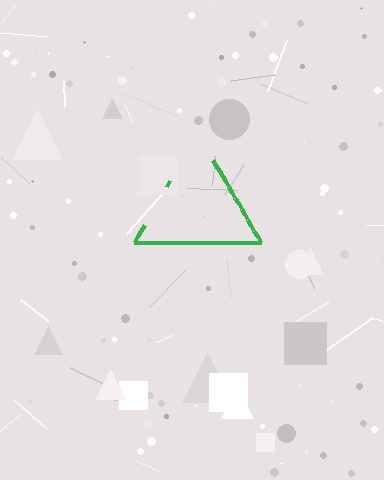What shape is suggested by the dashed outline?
The dashed outline suggests a triangle.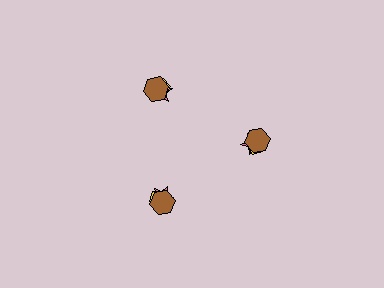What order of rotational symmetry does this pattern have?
This pattern has 3-fold rotational symmetry.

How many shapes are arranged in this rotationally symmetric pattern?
There are 9 shapes, arranged in 3 groups of 3.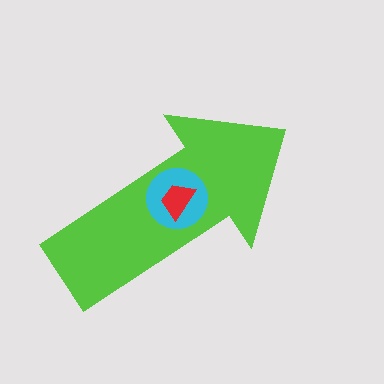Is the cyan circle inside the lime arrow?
Yes.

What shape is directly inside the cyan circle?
The red trapezoid.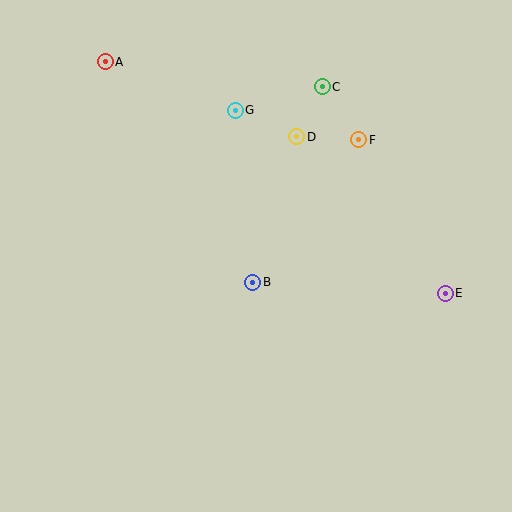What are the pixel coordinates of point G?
Point G is at (235, 110).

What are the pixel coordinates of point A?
Point A is at (105, 62).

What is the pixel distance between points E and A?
The distance between E and A is 412 pixels.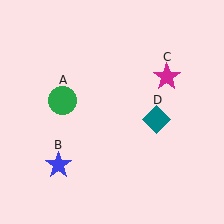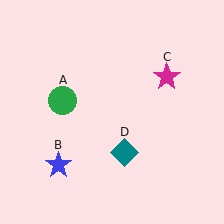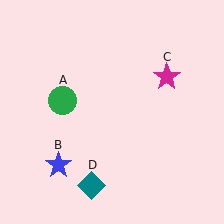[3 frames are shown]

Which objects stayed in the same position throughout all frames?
Green circle (object A) and blue star (object B) and magenta star (object C) remained stationary.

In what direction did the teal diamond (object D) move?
The teal diamond (object D) moved down and to the left.